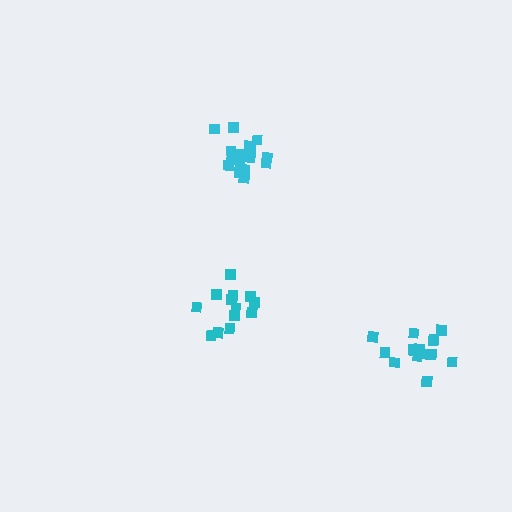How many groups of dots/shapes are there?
There are 3 groups.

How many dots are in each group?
Group 1: 17 dots, Group 2: 15 dots, Group 3: 14 dots (46 total).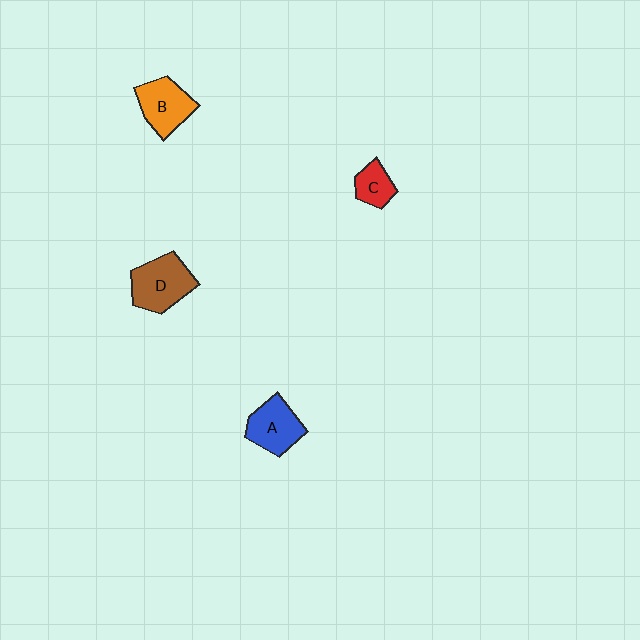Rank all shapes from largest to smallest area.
From largest to smallest: D (brown), B (orange), A (blue), C (red).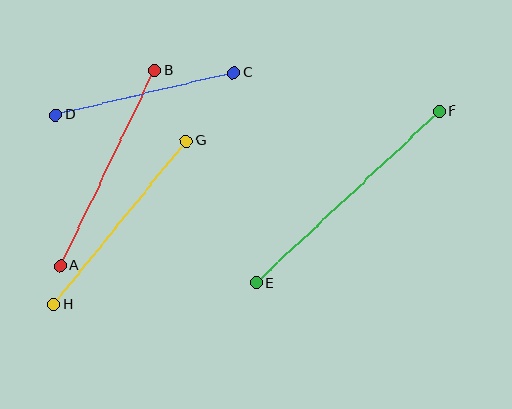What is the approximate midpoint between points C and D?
The midpoint is at approximately (145, 94) pixels.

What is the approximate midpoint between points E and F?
The midpoint is at approximately (348, 197) pixels.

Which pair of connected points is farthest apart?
Points E and F are farthest apart.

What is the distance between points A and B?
The distance is approximately 216 pixels.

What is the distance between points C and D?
The distance is approximately 183 pixels.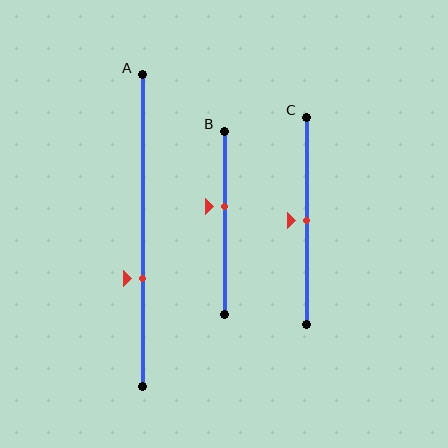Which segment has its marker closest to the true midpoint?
Segment C has its marker closest to the true midpoint.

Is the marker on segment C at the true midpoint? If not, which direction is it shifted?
Yes, the marker on segment C is at the true midpoint.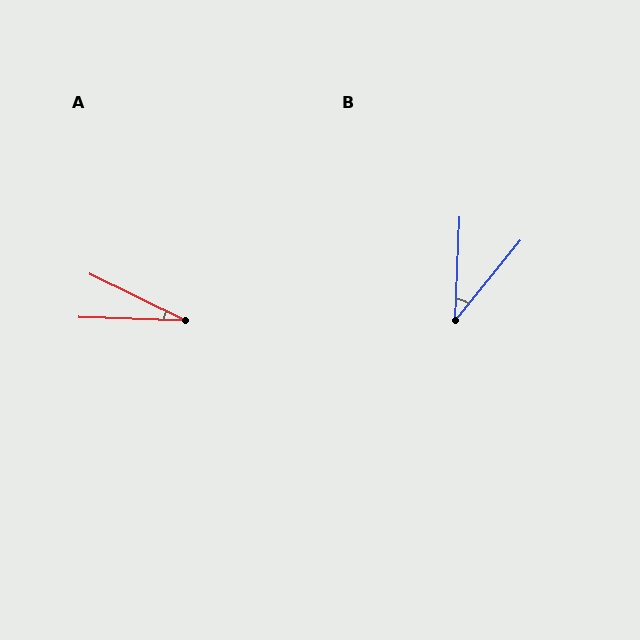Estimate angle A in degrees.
Approximately 24 degrees.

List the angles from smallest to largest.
A (24°), B (37°).